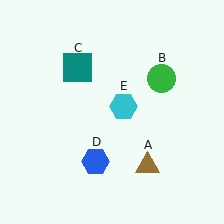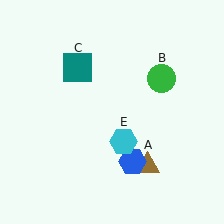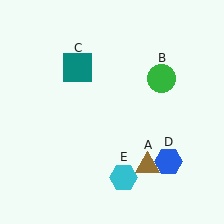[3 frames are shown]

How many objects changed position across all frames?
2 objects changed position: blue hexagon (object D), cyan hexagon (object E).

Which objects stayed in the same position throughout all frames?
Brown triangle (object A) and green circle (object B) and teal square (object C) remained stationary.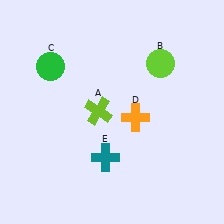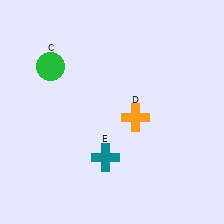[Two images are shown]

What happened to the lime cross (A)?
The lime cross (A) was removed in Image 2. It was in the top-left area of Image 1.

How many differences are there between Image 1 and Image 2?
There are 2 differences between the two images.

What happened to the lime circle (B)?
The lime circle (B) was removed in Image 2. It was in the top-right area of Image 1.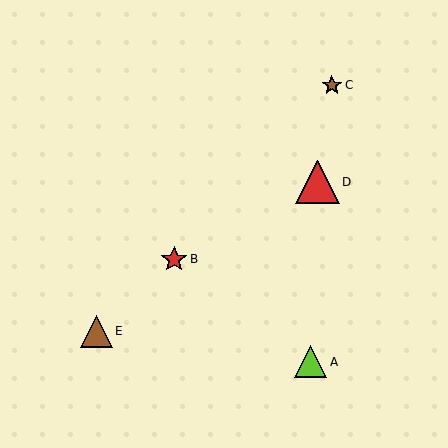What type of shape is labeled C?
Shape C is a brown star.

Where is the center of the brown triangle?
The center of the brown triangle is at (96, 331).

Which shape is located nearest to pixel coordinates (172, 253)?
The red star (labeled B) at (174, 259) is nearest to that location.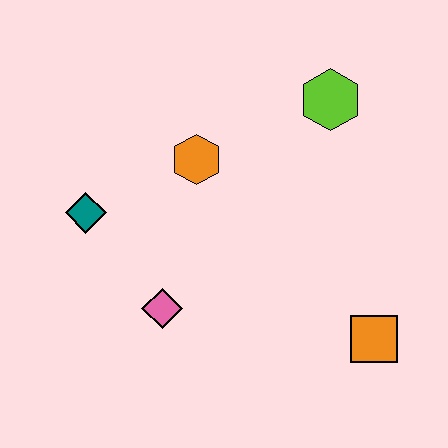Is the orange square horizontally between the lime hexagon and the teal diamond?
No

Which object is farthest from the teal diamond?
The orange square is farthest from the teal diamond.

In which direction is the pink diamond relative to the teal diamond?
The pink diamond is below the teal diamond.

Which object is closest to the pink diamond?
The teal diamond is closest to the pink diamond.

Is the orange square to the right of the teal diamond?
Yes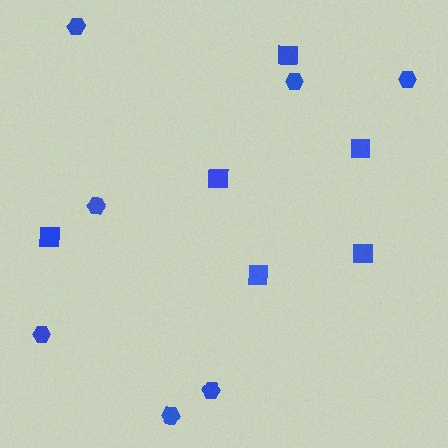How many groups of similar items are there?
There are 2 groups: one group of squares (6) and one group of hexagons (7).